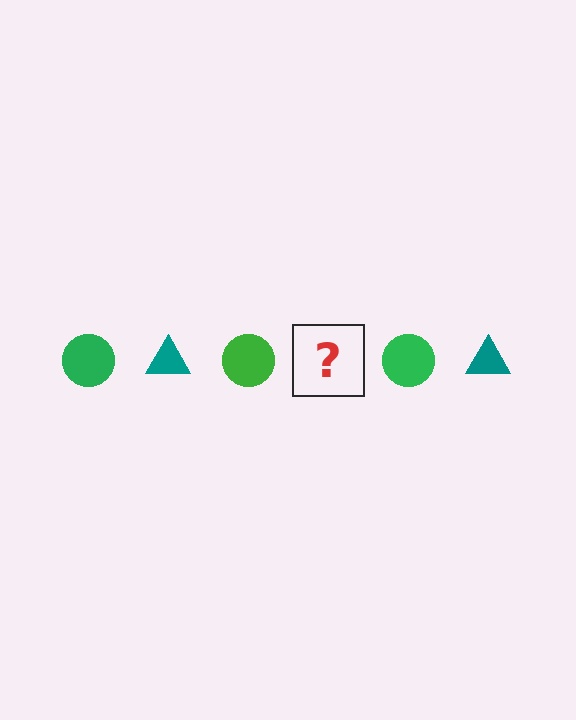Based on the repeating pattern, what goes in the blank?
The blank should be a teal triangle.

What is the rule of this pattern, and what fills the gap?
The rule is that the pattern alternates between green circle and teal triangle. The gap should be filled with a teal triangle.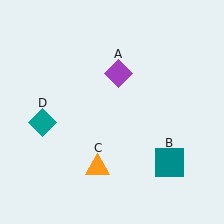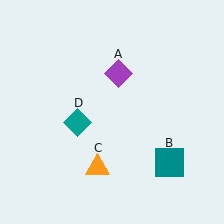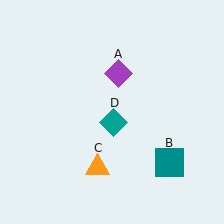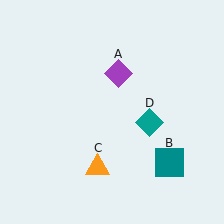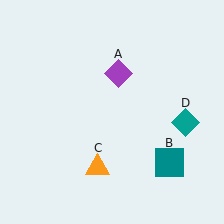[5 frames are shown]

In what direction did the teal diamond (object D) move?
The teal diamond (object D) moved right.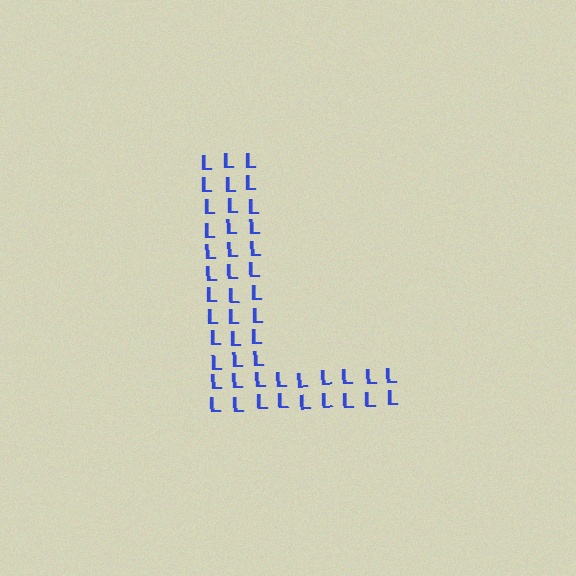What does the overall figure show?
The overall figure shows the letter L.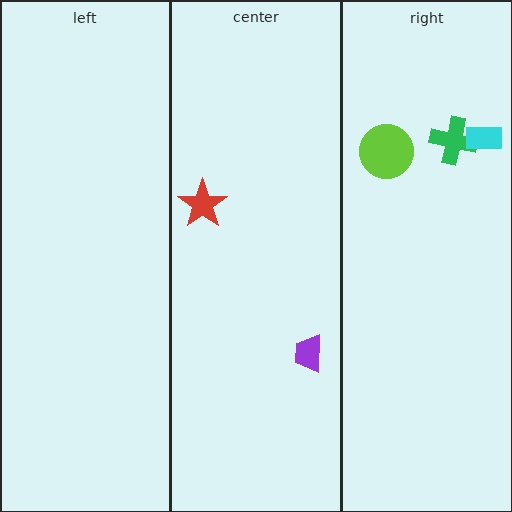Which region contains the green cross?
The right region.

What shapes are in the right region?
The green cross, the lime circle, the cyan rectangle.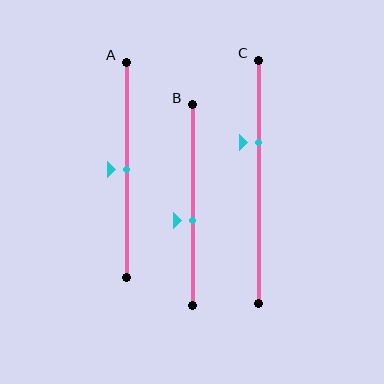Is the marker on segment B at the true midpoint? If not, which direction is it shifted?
No, the marker on segment B is shifted downward by about 8% of the segment length.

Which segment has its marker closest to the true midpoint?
Segment A has its marker closest to the true midpoint.